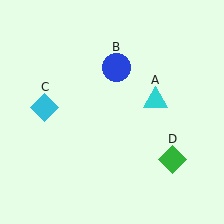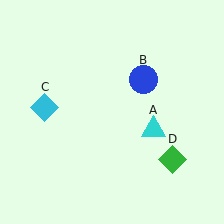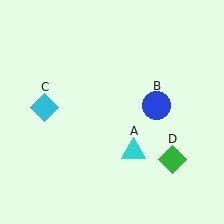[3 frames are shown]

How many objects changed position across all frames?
2 objects changed position: cyan triangle (object A), blue circle (object B).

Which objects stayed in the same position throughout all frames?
Cyan diamond (object C) and green diamond (object D) remained stationary.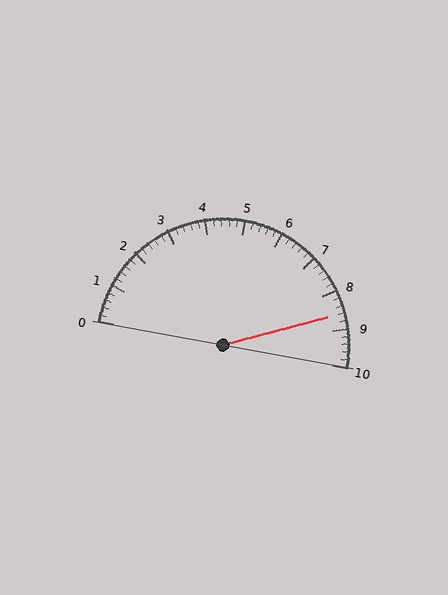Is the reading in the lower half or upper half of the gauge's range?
The reading is in the upper half of the range (0 to 10).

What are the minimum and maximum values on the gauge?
The gauge ranges from 0 to 10.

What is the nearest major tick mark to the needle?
The nearest major tick mark is 9.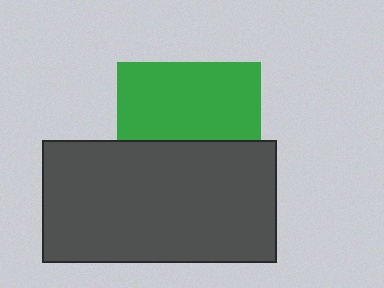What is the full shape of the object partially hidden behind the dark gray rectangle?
The partially hidden object is a green square.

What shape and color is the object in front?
The object in front is a dark gray rectangle.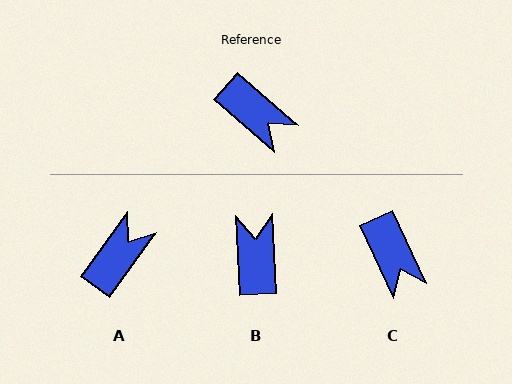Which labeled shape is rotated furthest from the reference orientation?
B, about 134 degrees away.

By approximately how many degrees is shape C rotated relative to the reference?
Approximately 24 degrees clockwise.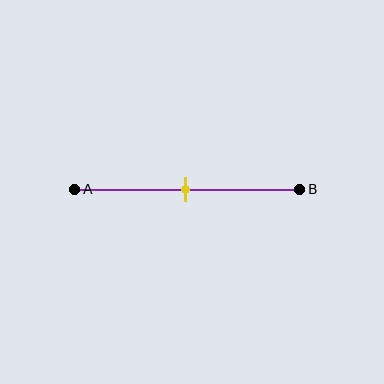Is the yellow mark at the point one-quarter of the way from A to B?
No, the mark is at about 50% from A, not at the 25% one-quarter point.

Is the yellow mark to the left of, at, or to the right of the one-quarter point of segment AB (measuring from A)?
The yellow mark is to the right of the one-quarter point of segment AB.